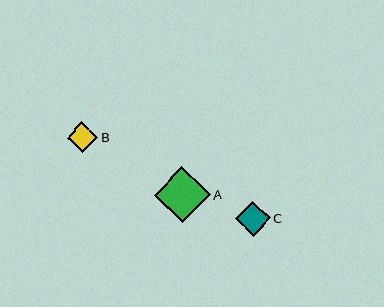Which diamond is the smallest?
Diamond B is the smallest with a size of approximately 31 pixels.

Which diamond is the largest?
Diamond A is the largest with a size of approximately 56 pixels.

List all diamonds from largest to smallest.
From largest to smallest: A, C, B.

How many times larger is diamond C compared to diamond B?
Diamond C is approximately 1.1 times the size of diamond B.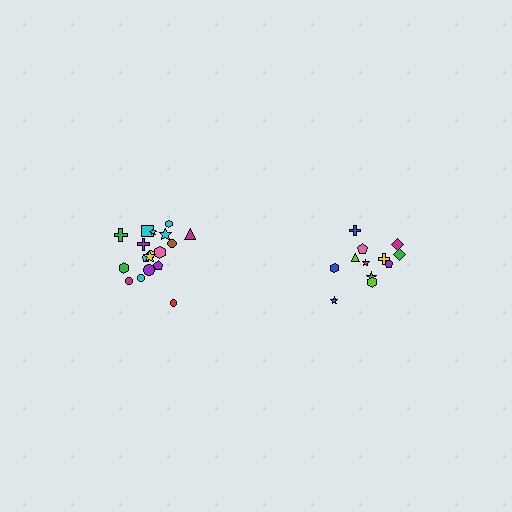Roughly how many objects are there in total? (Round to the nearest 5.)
Roughly 30 objects in total.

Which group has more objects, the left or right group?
The left group.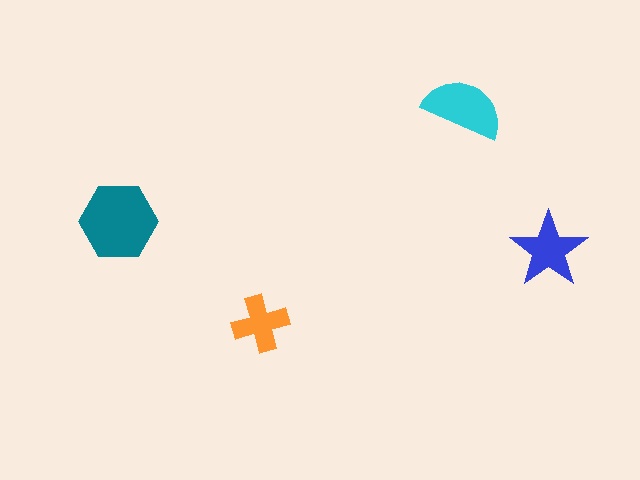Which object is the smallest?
The orange cross.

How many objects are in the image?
There are 4 objects in the image.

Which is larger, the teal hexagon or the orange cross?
The teal hexagon.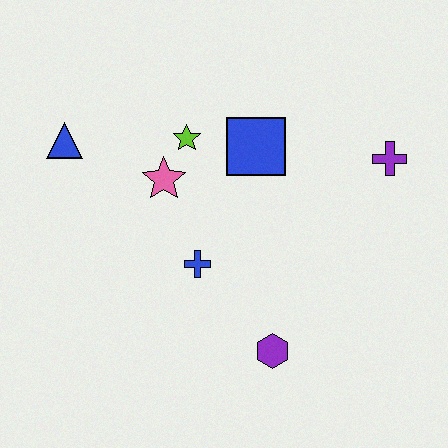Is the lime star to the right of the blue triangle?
Yes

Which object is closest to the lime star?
The pink star is closest to the lime star.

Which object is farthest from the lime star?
The purple hexagon is farthest from the lime star.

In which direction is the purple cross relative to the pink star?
The purple cross is to the right of the pink star.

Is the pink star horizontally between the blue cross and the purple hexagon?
No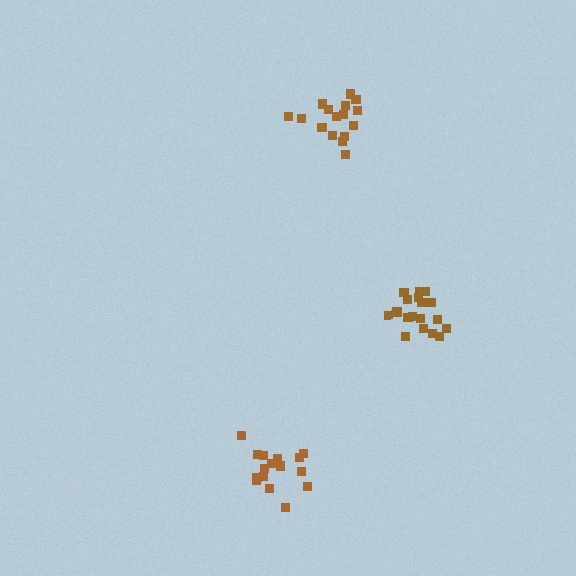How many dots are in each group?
Group 1: 16 dots, Group 2: 18 dots, Group 3: 16 dots (50 total).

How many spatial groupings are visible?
There are 3 spatial groupings.